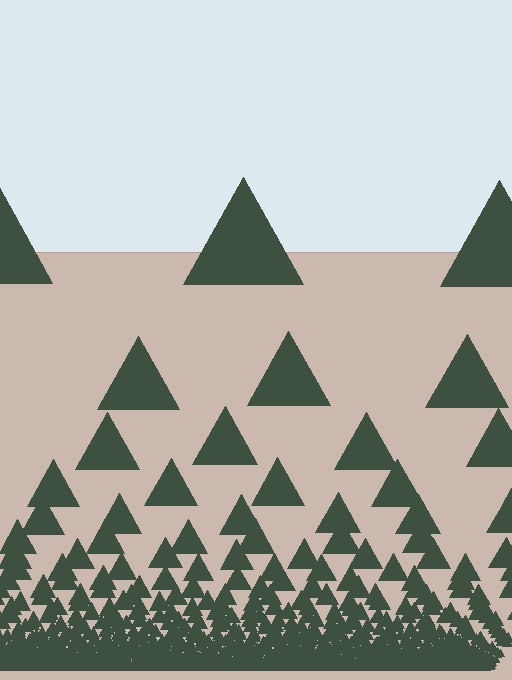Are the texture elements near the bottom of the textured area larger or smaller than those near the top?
Smaller. The gradient is inverted — elements near the bottom are smaller and denser.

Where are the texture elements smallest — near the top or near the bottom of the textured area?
Near the bottom.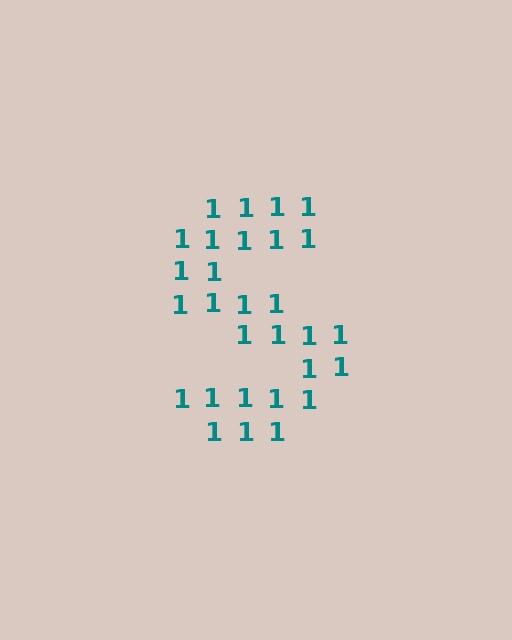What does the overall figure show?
The overall figure shows the letter S.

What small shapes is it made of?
It is made of small digit 1's.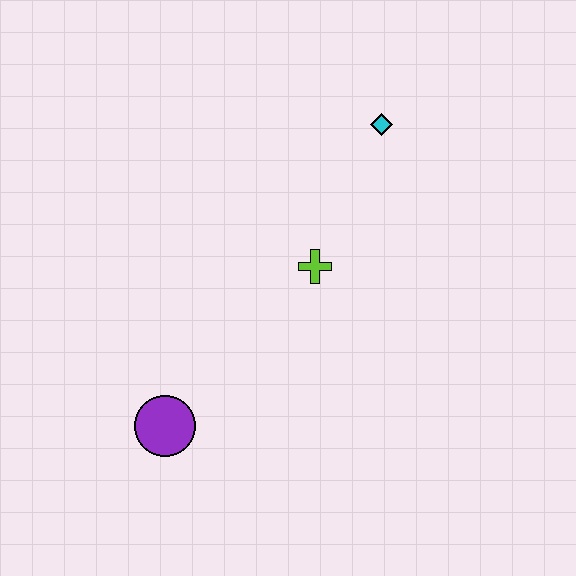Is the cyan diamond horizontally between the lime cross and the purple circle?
No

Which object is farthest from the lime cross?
The purple circle is farthest from the lime cross.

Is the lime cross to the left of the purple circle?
No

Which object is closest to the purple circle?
The lime cross is closest to the purple circle.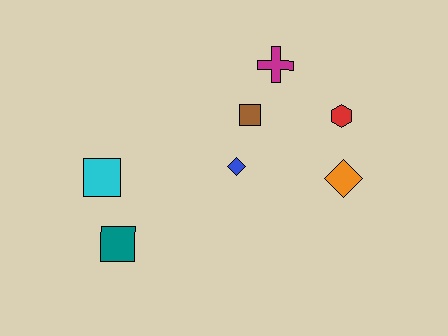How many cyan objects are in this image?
There is 1 cyan object.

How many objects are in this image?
There are 7 objects.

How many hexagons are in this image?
There is 1 hexagon.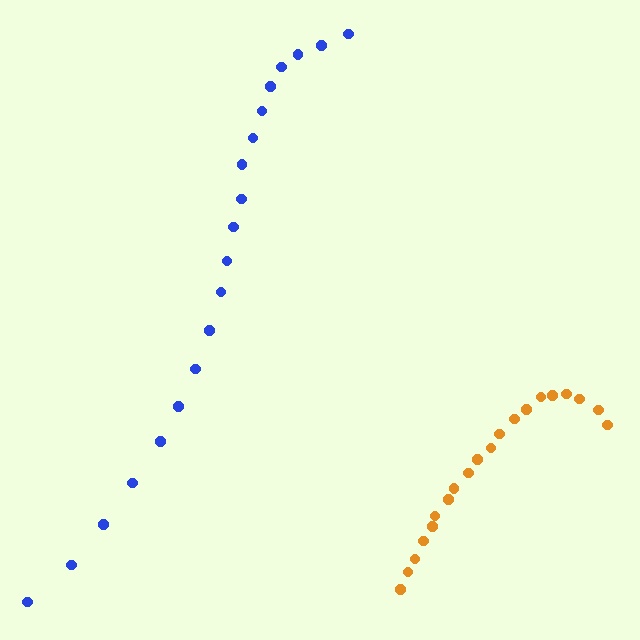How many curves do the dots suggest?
There are 2 distinct paths.